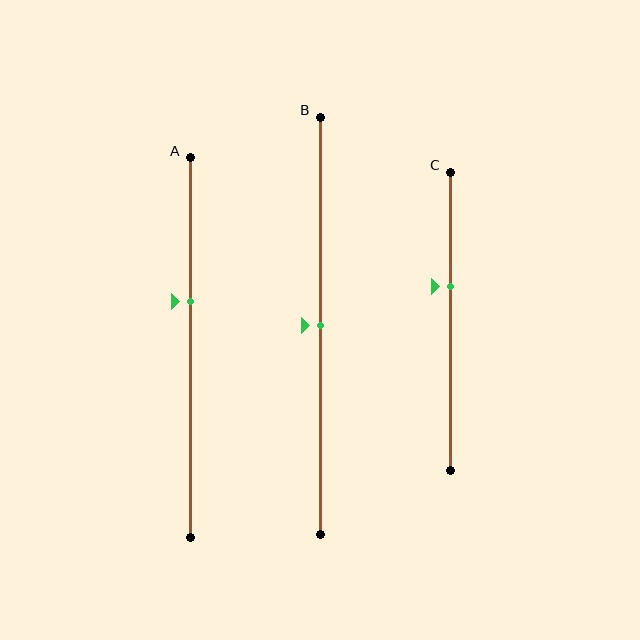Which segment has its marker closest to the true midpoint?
Segment B has its marker closest to the true midpoint.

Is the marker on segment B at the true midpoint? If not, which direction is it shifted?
Yes, the marker on segment B is at the true midpoint.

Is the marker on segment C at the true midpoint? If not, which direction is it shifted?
No, the marker on segment C is shifted upward by about 12% of the segment length.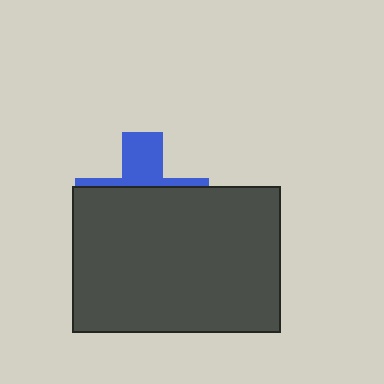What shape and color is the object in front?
The object in front is a dark gray rectangle.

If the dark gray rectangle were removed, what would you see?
You would see the complete blue cross.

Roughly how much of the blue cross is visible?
A small part of it is visible (roughly 32%).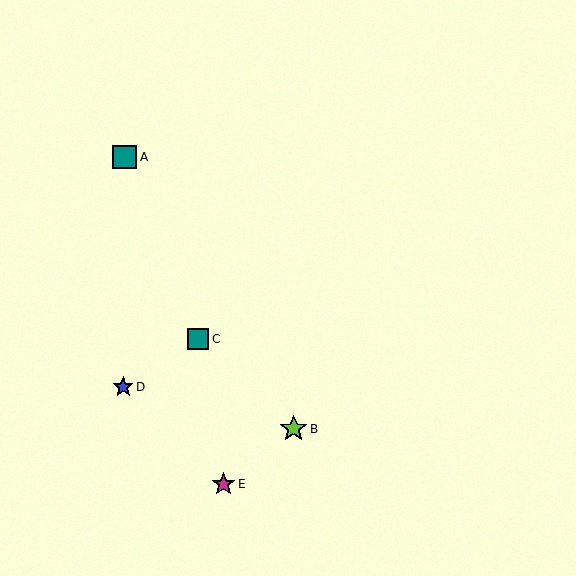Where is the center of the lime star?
The center of the lime star is at (294, 429).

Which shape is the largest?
The lime star (labeled B) is the largest.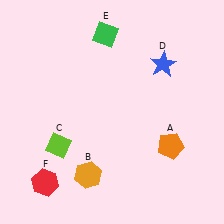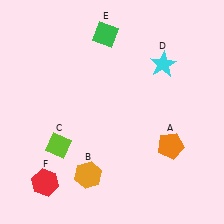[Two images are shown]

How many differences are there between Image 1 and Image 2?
There is 1 difference between the two images.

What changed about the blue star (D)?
In Image 1, D is blue. In Image 2, it changed to cyan.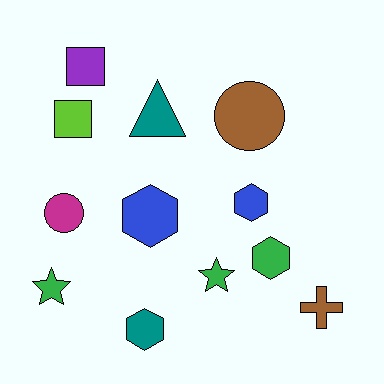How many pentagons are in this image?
There are no pentagons.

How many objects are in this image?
There are 12 objects.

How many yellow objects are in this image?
There are no yellow objects.